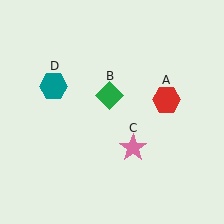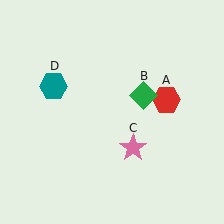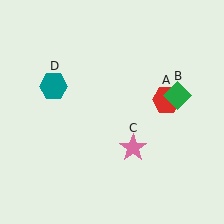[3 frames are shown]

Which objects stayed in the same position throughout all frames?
Red hexagon (object A) and pink star (object C) and teal hexagon (object D) remained stationary.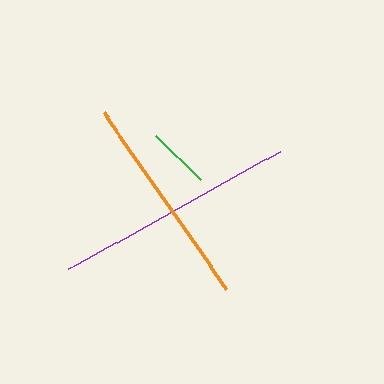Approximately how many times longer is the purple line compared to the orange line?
The purple line is approximately 1.1 times the length of the orange line.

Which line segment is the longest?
The purple line is the longest at approximately 242 pixels.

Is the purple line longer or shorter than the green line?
The purple line is longer than the green line.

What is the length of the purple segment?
The purple segment is approximately 242 pixels long.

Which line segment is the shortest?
The green line is the shortest at approximately 63 pixels.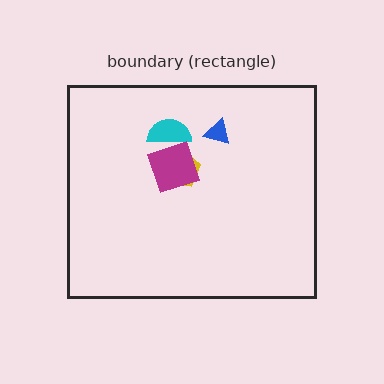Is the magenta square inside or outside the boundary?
Inside.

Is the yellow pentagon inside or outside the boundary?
Inside.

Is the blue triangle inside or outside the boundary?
Inside.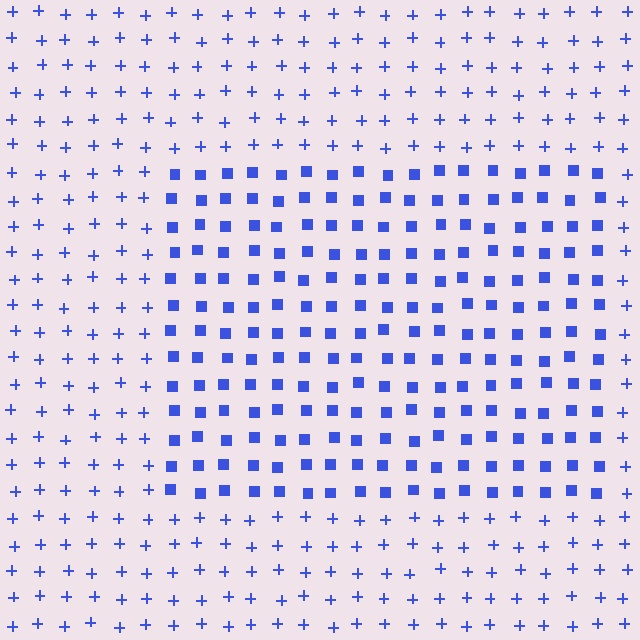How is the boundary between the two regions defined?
The boundary is defined by a change in element shape: squares inside vs. plus signs outside. All elements share the same color and spacing.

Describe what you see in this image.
The image is filled with small blue elements arranged in a uniform grid. A rectangle-shaped region contains squares, while the surrounding area contains plus signs. The boundary is defined purely by the change in element shape.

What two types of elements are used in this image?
The image uses squares inside the rectangle region and plus signs outside it.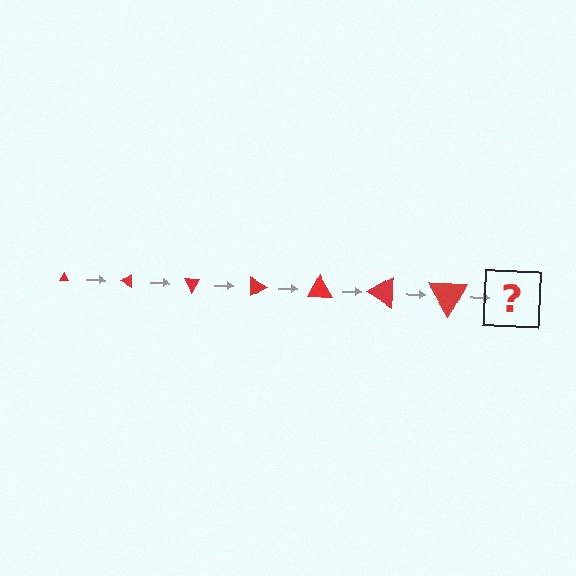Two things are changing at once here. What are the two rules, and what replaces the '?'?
The two rules are that the triangle grows larger each step and it rotates 30 degrees each step. The '?' should be a triangle, larger than the previous one and rotated 210 degrees from the start.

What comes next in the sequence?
The next element should be a triangle, larger than the previous one and rotated 210 degrees from the start.